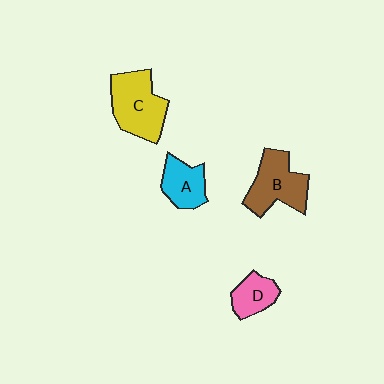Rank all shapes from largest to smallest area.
From largest to smallest: C (yellow), B (brown), A (cyan), D (pink).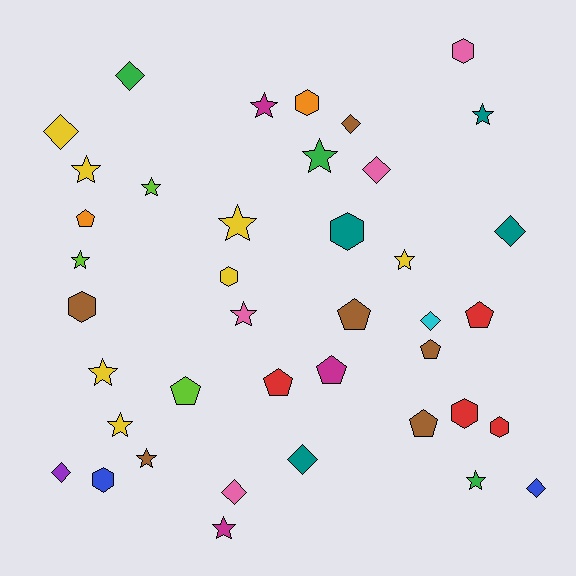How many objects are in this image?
There are 40 objects.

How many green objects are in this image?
There are 3 green objects.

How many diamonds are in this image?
There are 10 diamonds.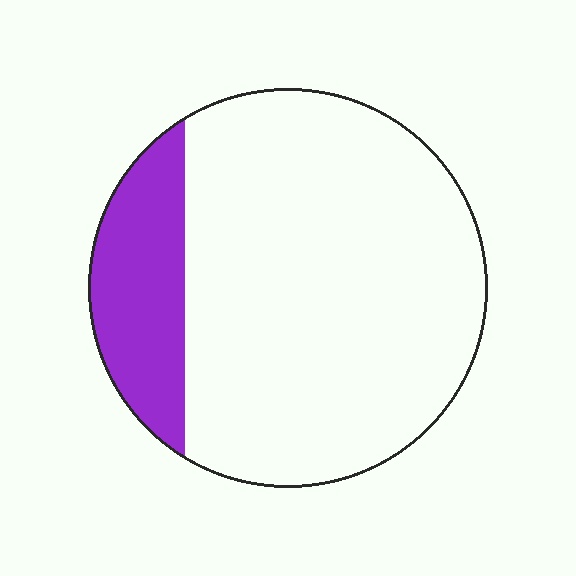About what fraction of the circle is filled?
About one fifth (1/5).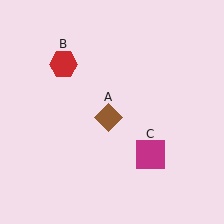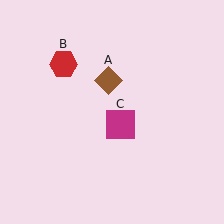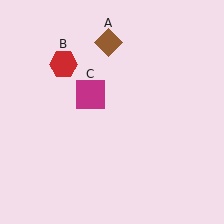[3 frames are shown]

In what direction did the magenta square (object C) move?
The magenta square (object C) moved up and to the left.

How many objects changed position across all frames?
2 objects changed position: brown diamond (object A), magenta square (object C).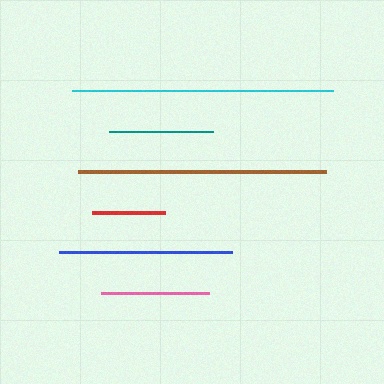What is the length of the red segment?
The red segment is approximately 73 pixels long.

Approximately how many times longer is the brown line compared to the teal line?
The brown line is approximately 2.4 times the length of the teal line.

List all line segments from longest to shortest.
From longest to shortest: cyan, brown, blue, pink, teal, red.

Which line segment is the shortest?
The red line is the shortest at approximately 73 pixels.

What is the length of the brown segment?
The brown segment is approximately 249 pixels long.